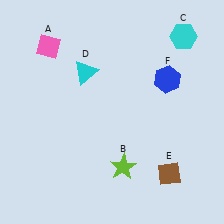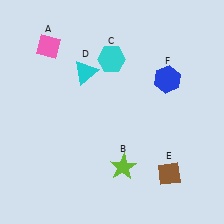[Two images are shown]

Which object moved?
The cyan hexagon (C) moved left.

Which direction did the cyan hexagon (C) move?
The cyan hexagon (C) moved left.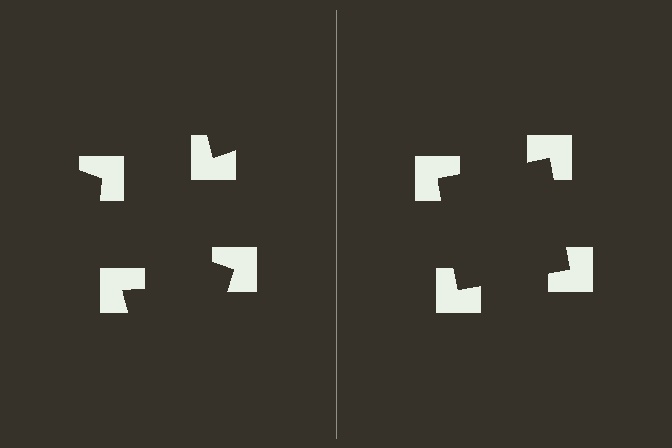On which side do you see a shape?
An illusory square appears on the right side. On the left side the wedge cuts are rotated, so no coherent shape forms.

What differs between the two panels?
The notched squares are positioned identically on both sides; only the wedge orientations differ. On the right they align to a square; on the left they are misaligned.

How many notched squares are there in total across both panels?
8 — 4 on each side.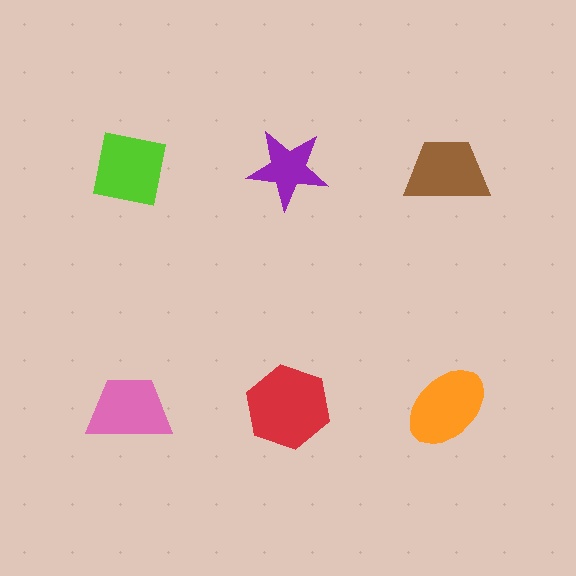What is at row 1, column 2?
A purple star.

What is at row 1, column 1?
A lime square.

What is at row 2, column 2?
A red hexagon.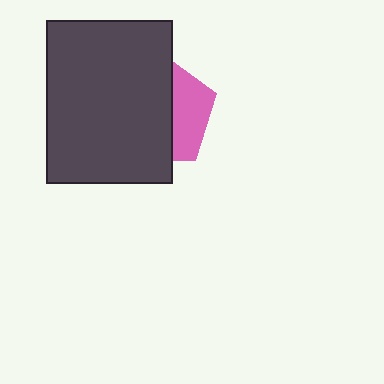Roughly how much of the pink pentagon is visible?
A small part of it is visible (roughly 34%).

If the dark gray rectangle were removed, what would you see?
You would see the complete pink pentagon.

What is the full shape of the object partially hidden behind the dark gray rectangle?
The partially hidden object is a pink pentagon.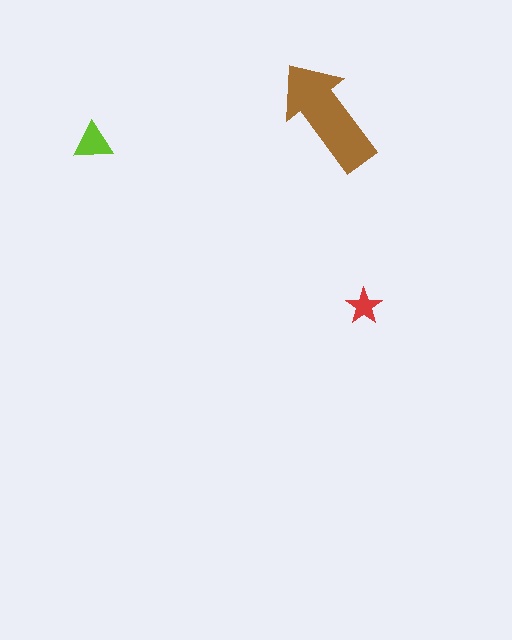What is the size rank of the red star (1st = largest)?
3rd.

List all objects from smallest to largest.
The red star, the lime triangle, the brown arrow.